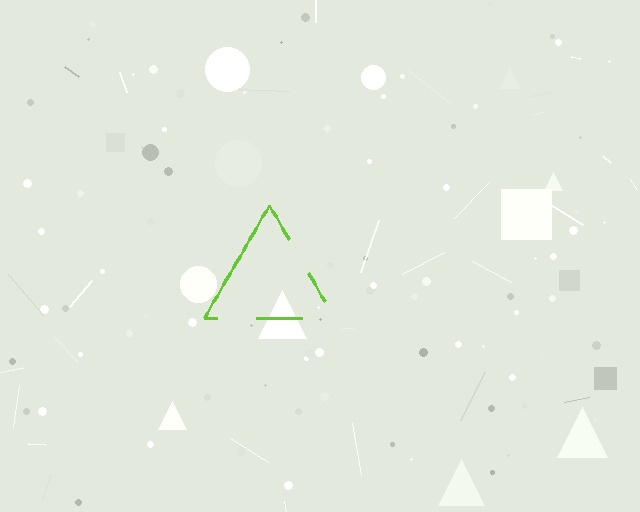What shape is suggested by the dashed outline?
The dashed outline suggests a triangle.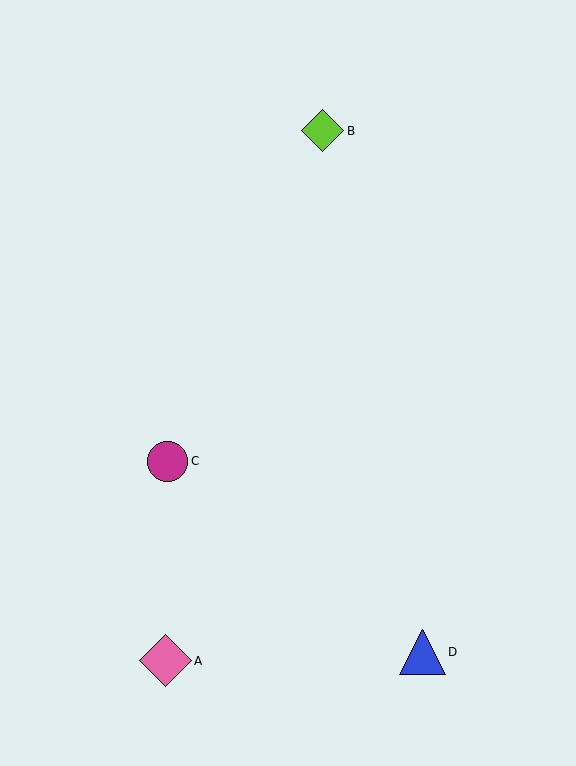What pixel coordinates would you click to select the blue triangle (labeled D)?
Click at (422, 652) to select the blue triangle D.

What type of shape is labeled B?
Shape B is a lime diamond.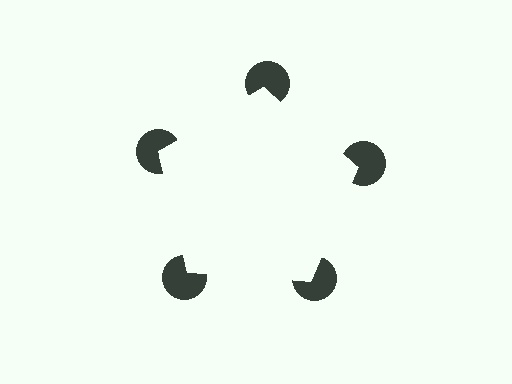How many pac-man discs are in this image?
There are 5 — one at each vertex of the illusory pentagon.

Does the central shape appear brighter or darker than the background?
It typically appears slightly brighter than the background, even though no actual brightness change is drawn.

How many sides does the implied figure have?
5 sides.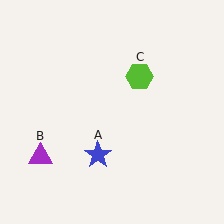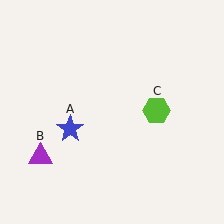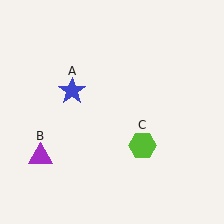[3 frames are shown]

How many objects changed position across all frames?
2 objects changed position: blue star (object A), lime hexagon (object C).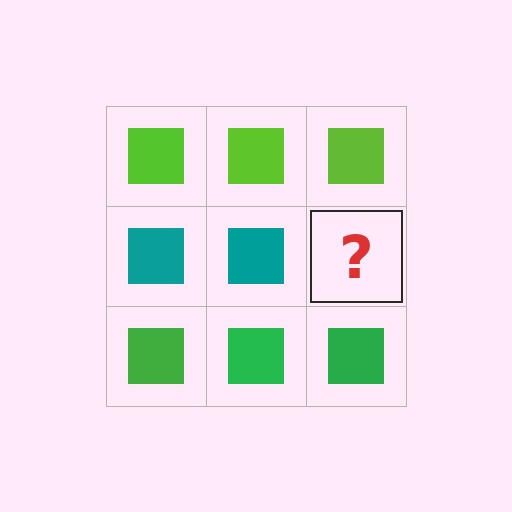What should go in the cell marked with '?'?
The missing cell should contain a teal square.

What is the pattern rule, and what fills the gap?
The rule is that each row has a consistent color. The gap should be filled with a teal square.